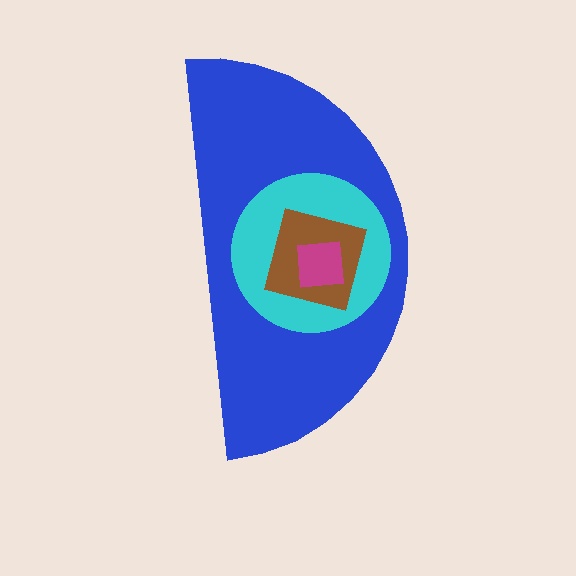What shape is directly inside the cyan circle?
The brown square.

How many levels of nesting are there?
4.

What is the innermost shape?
The magenta square.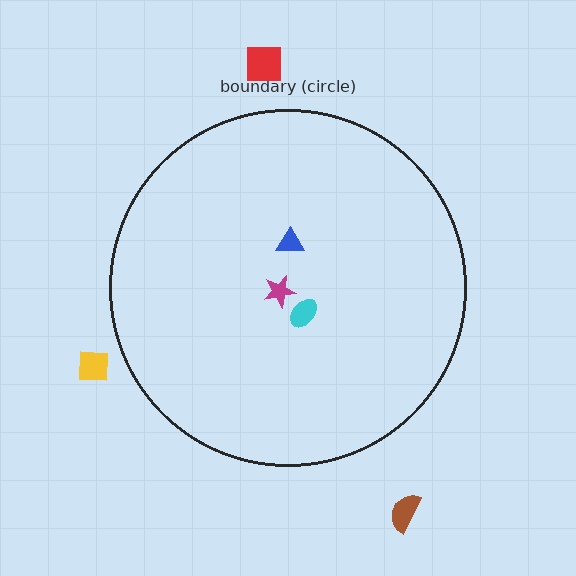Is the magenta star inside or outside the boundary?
Inside.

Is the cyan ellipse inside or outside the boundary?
Inside.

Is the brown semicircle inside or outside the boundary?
Outside.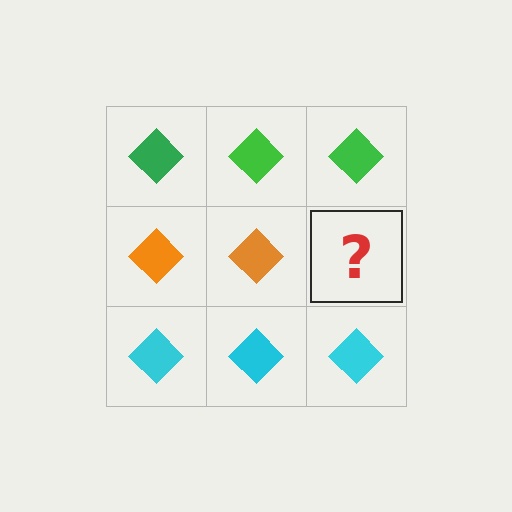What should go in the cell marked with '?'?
The missing cell should contain an orange diamond.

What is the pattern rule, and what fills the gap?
The rule is that each row has a consistent color. The gap should be filled with an orange diamond.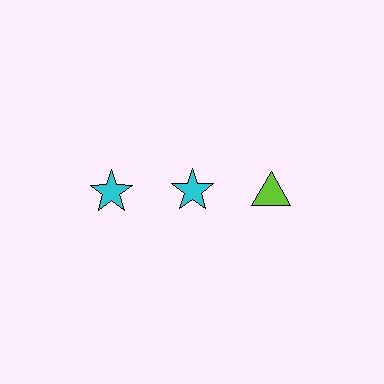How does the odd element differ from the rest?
It differs in both color (lime instead of cyan) and shape (triangle instead of star).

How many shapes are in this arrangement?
There are 3 shapes arranged in a grid pattern.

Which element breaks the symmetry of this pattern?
The lime triangle in the top row, center column breaks the symmetry. All other shapes are cyan stars.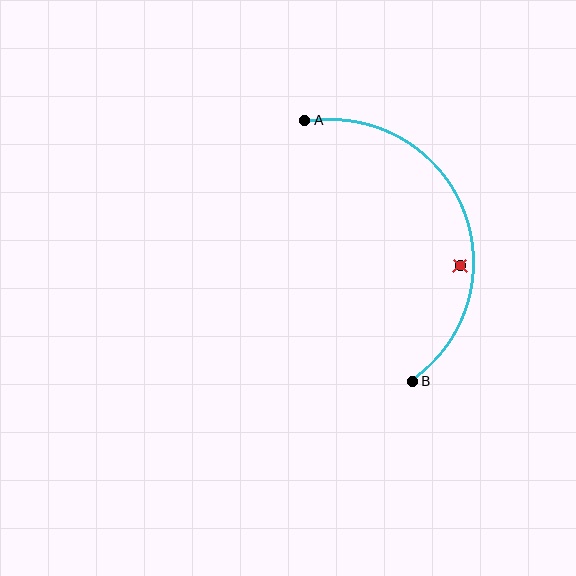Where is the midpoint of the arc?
The arc midpoint is the point on the curve farthest from the straight line joining A and B. It sits to the right of that line.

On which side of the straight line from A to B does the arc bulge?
The arc bulges to the right of the straight line connecting A and B.